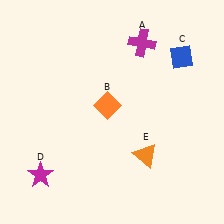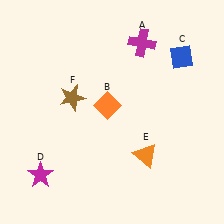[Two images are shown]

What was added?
A brown star (F) was added in Image 2.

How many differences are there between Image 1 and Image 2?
There is 1 difference between the two images.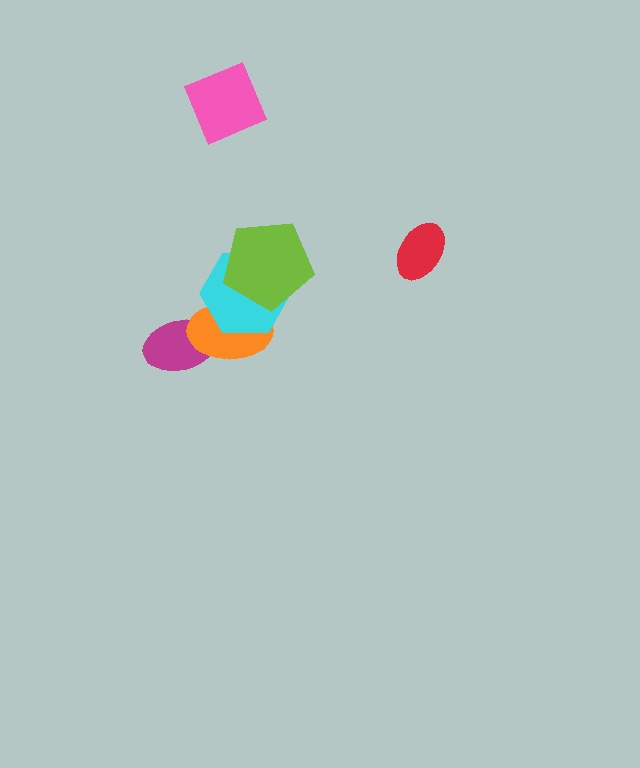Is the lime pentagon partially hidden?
No, no other shape covers it.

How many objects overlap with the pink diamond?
0 objects overlap with the pink diamond.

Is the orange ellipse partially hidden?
Yes, it is partially covered by another shape.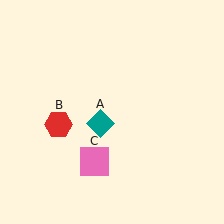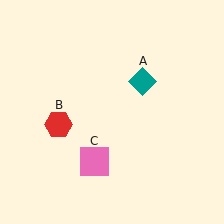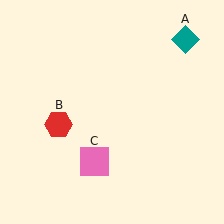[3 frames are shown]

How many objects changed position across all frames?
1 object changed position: teal diamond (object A).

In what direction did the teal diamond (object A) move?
The teal diamond (object A) moved up and to the right.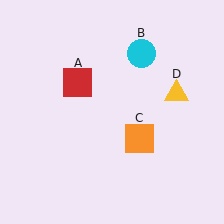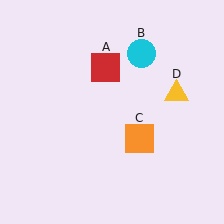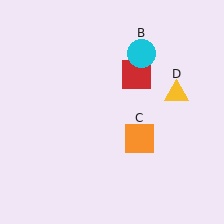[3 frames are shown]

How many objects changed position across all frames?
1 object changed position: red square (object A).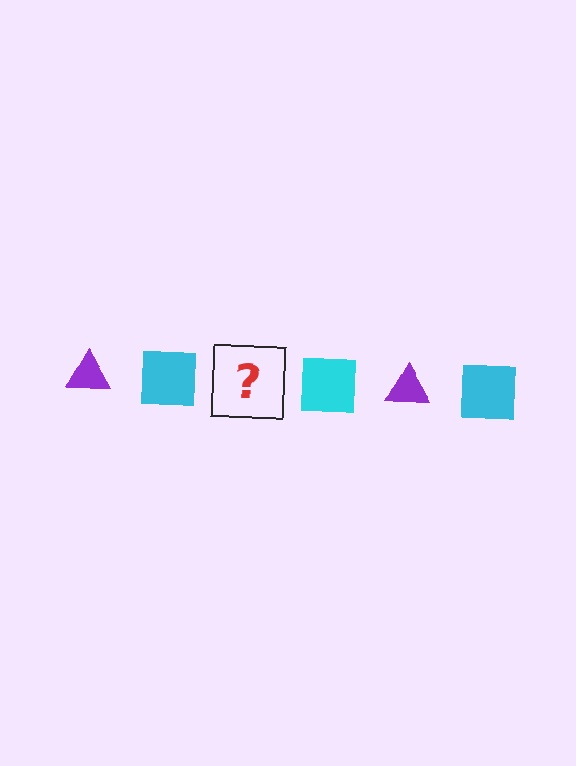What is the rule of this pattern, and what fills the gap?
The rule is that the pattern alternates between purple triangle and cyan square. The gap should be filled with a purple triangle.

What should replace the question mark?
The question mark should be replaced with a purple triangle.